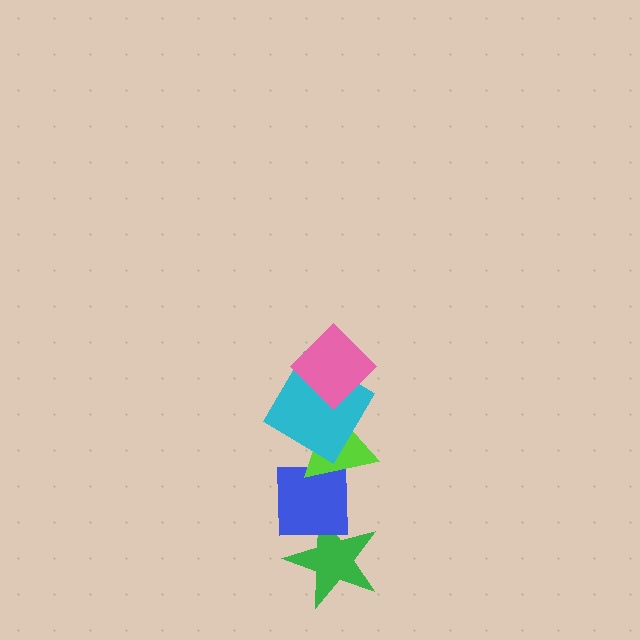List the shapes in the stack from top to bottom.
From top to bottom: the pink diamond, the cyan diamond, the lime triangle, the blue square, the green star.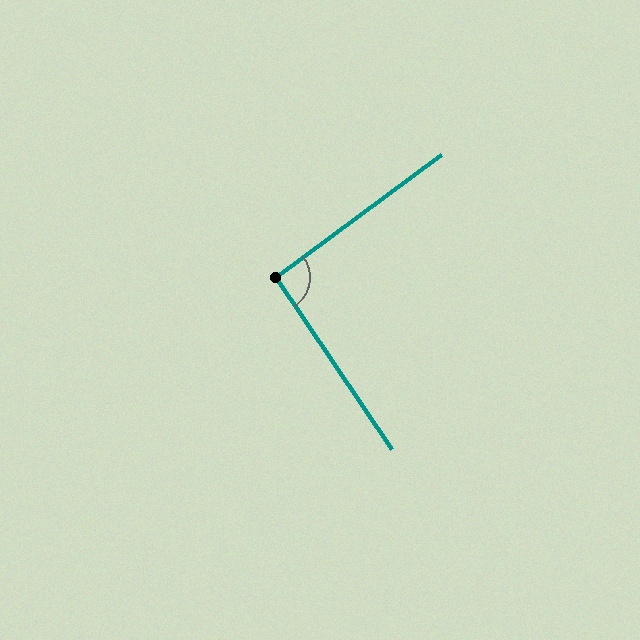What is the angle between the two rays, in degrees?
Approximately 92 degrees.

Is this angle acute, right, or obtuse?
It is approximately a right angle.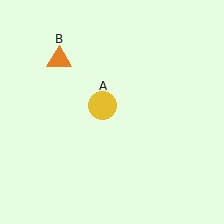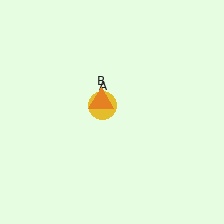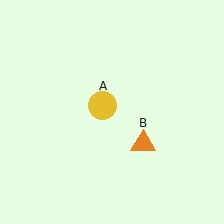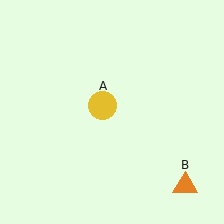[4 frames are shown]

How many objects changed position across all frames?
1 object changed position: orange triangle (object B).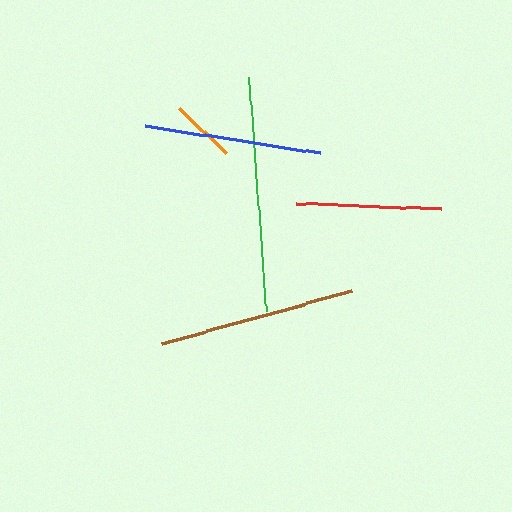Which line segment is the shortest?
The orange line is the shortest at approximately 66 pixels.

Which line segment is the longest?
The green line is the longest at approximately 234 pixels.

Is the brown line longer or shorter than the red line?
The brown line is longer than the red line.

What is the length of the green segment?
The green segment is approximately 234 pixels long.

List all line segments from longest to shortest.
From longest to shortest: green, brown, blue, red, orange.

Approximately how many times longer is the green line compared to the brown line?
The green line is approximately 1.2 times the length of the brown line.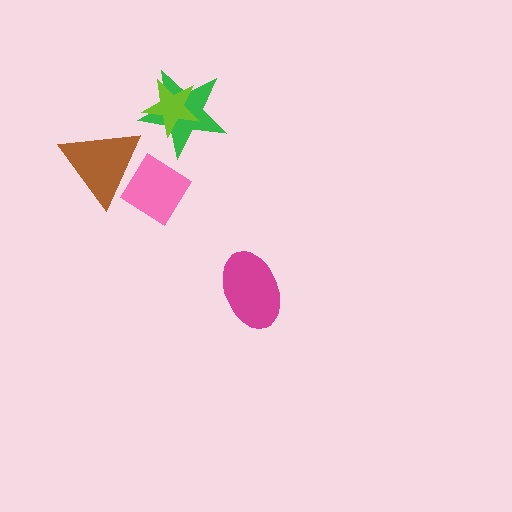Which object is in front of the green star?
The lime star is in front of the green star.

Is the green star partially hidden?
Yes, it is partially covered by another shape.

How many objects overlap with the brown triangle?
1 object overlaps with the brown triangle.